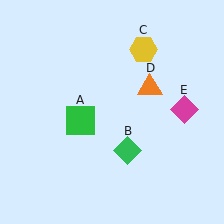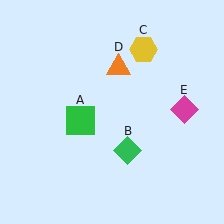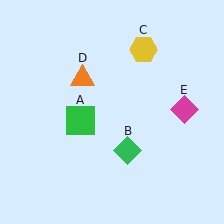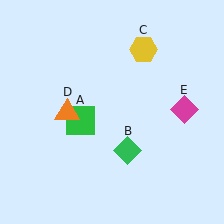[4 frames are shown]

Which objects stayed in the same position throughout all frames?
Green square (object A) and green diamond (object B) and yellow hexagon (object C) and magenta diamond (object E) remained stationary.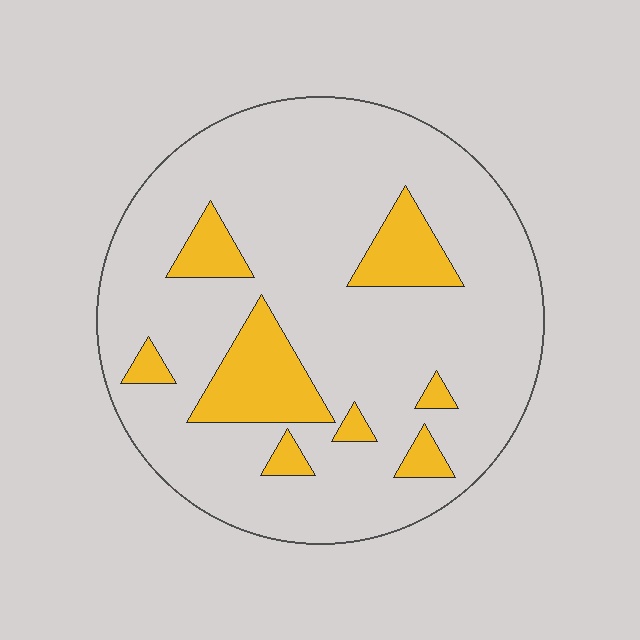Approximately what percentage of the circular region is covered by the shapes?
Approximately 15%.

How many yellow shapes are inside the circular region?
8.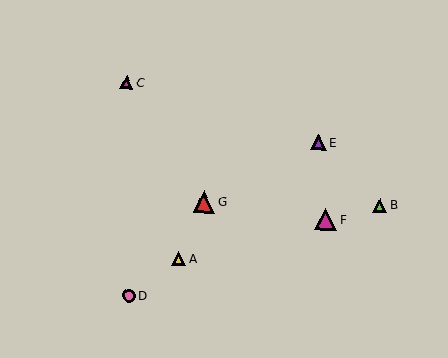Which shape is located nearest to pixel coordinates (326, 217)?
The magenta triangle (labeled F) at (326, 219) is nearest to that location.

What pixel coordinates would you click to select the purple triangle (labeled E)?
Click at (318, 142) to select the purple triangle E.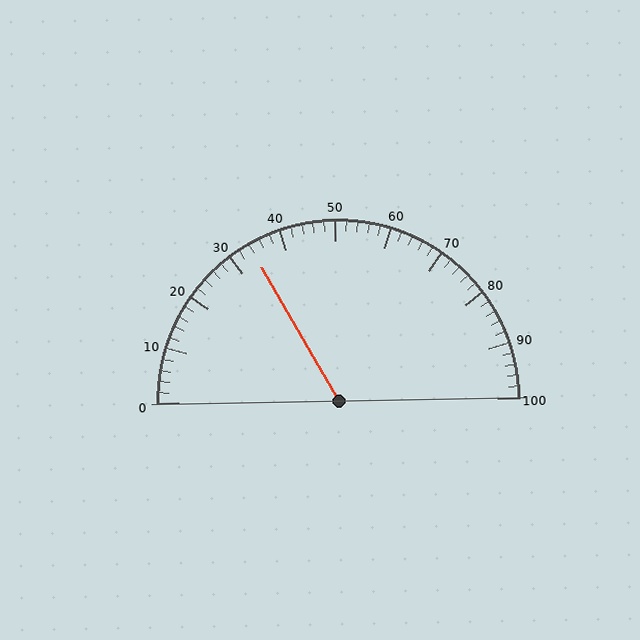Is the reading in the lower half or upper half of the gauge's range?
The reading is in the lower half of the range (0 to 100).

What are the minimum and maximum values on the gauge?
The gauge ranges from 0 to 100.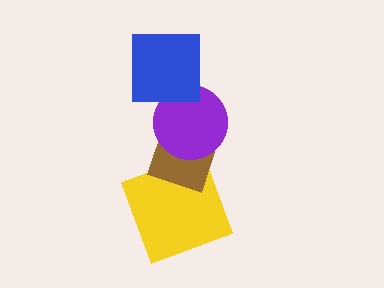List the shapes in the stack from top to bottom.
From top to bottom: the blue square, the purple circle, the brown diamond, the yellow square.